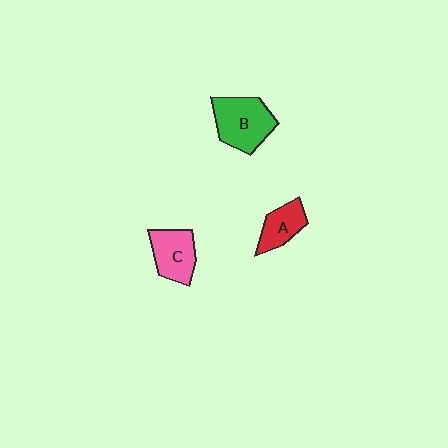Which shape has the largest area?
Shape B (green).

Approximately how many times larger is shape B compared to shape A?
Approximately 1.7 times.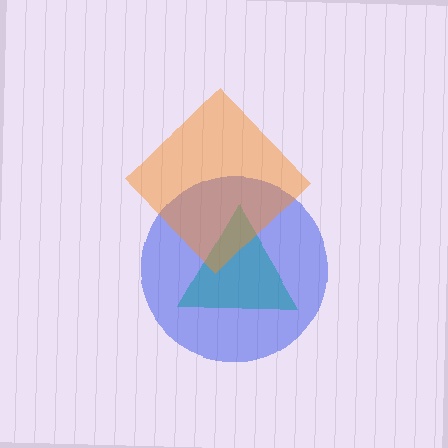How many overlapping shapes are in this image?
There are 3 overlapping shapes in the image.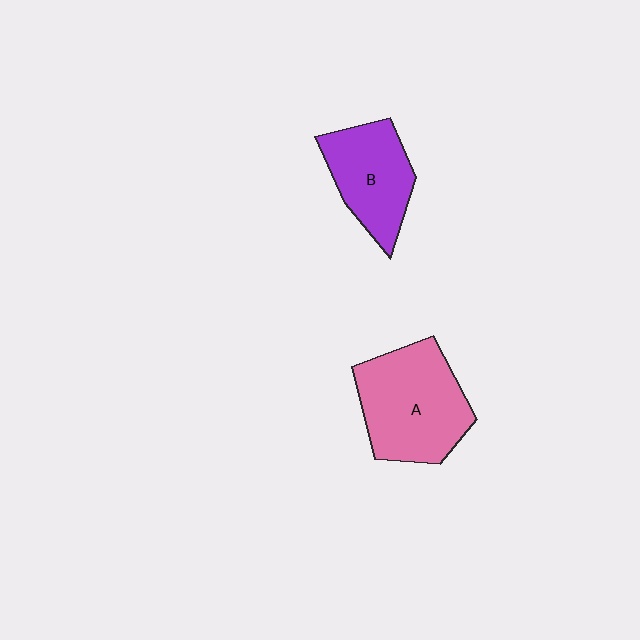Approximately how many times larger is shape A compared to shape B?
Approximately 1.4 times.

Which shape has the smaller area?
Shape B (purple).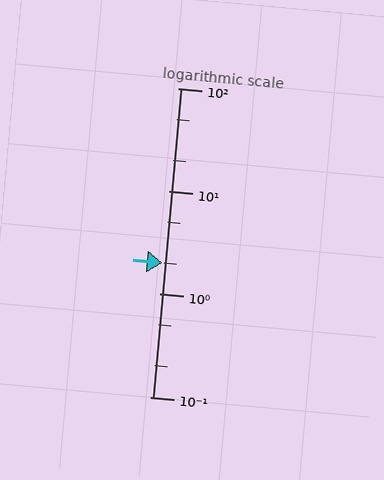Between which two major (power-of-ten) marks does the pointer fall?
The pointer is between 1 and 10.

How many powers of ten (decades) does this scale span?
The scale spans 3 decades, from 0.1 to 100.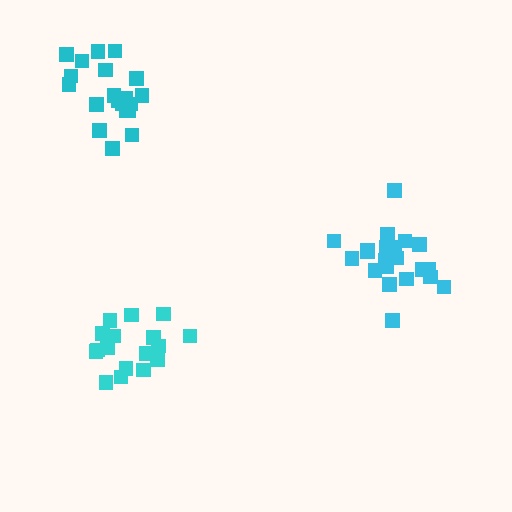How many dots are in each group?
Group 1: 21 dots, Group 2: 21 dots, Group 3: 17 dots (59 total).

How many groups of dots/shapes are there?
There are 3 groups.